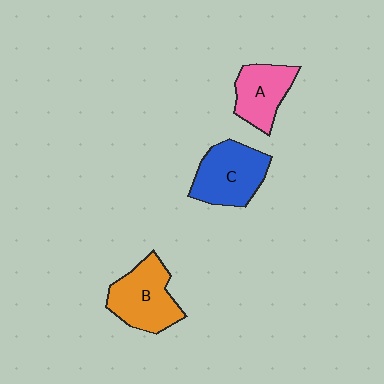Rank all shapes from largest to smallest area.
From largest to smallest: B (orange), C (blue), A (pink).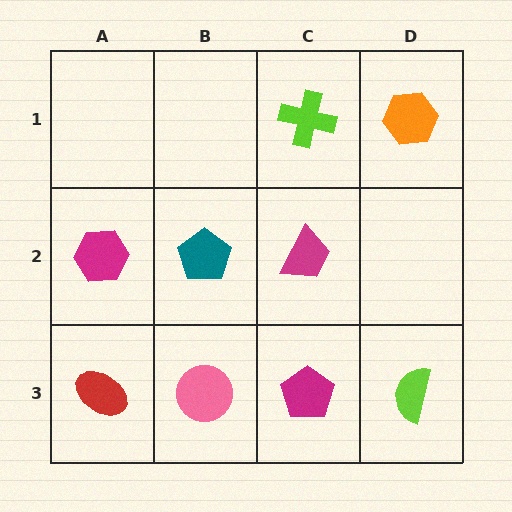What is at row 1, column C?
A lime cross.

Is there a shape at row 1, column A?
No, that cell is empty.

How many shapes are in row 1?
2 shapes.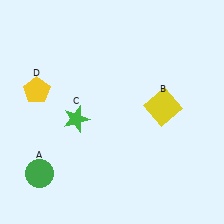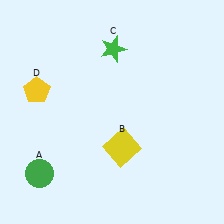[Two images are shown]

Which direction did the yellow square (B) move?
The yellow square (B) moved left.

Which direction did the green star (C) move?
The green star (C) moved up.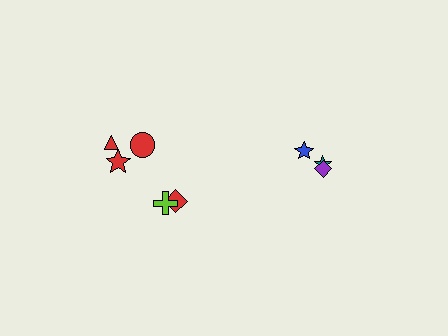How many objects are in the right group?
There are 3 objects.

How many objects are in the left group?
There are 5 objects.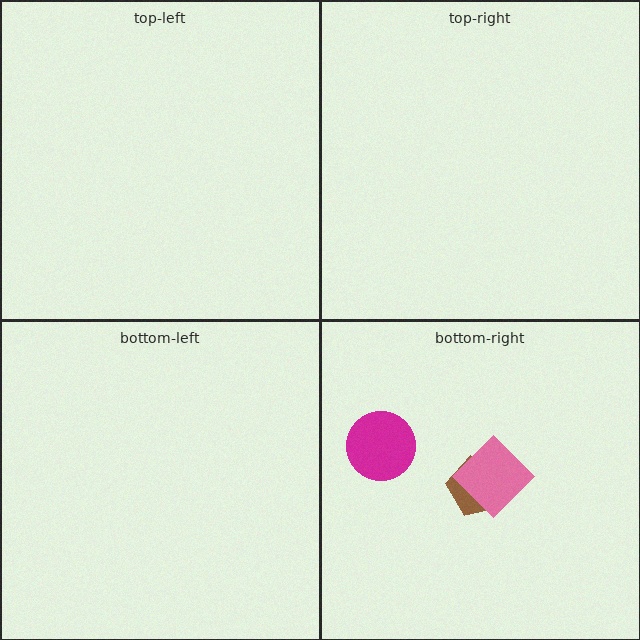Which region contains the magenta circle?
The bottom-right region.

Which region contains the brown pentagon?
The bottom-right region.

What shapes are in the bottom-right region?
The magenta circle, the brown pentagon, the pink diamond.